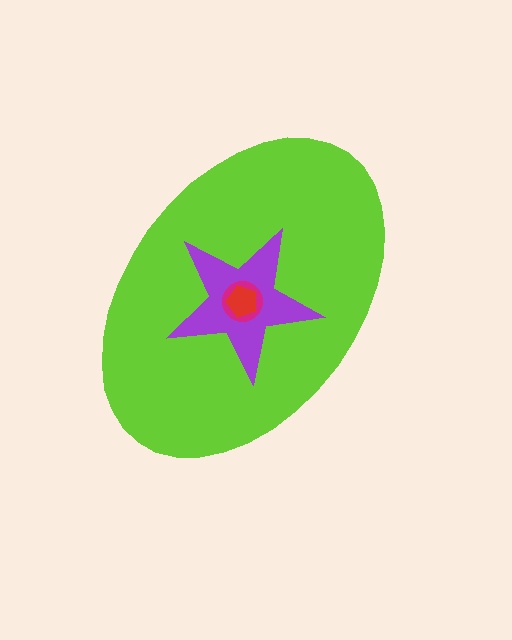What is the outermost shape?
The lime ellipse.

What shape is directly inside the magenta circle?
The red pentagon.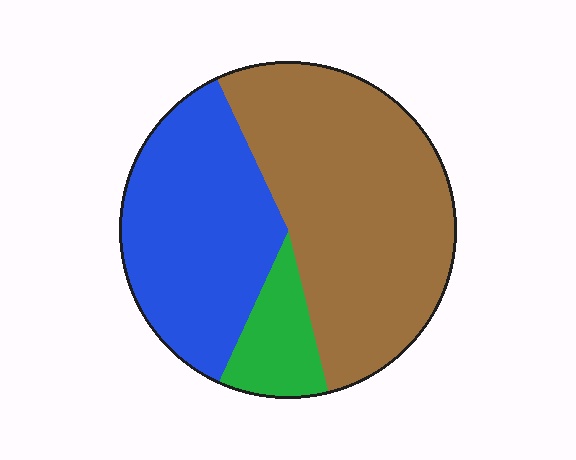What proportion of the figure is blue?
Blue covers 36% of the figure.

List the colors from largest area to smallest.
From largest to smallest: brown, blue, green.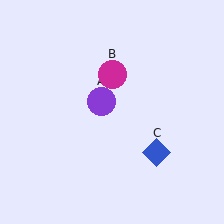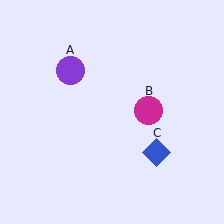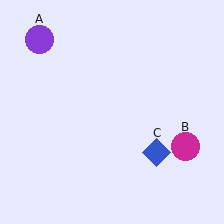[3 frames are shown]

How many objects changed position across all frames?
2 objects changed position: purple circle (object A), magenta circle (object B).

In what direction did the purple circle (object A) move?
The purple circle (object A) moved up and to the left.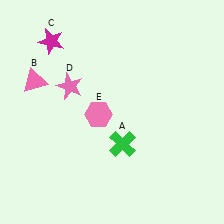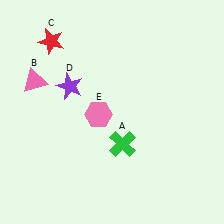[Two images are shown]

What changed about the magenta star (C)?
In Image 1, C is magenta. In Image 2, it changed to red.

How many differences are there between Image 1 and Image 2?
There are 2 differences between the two images.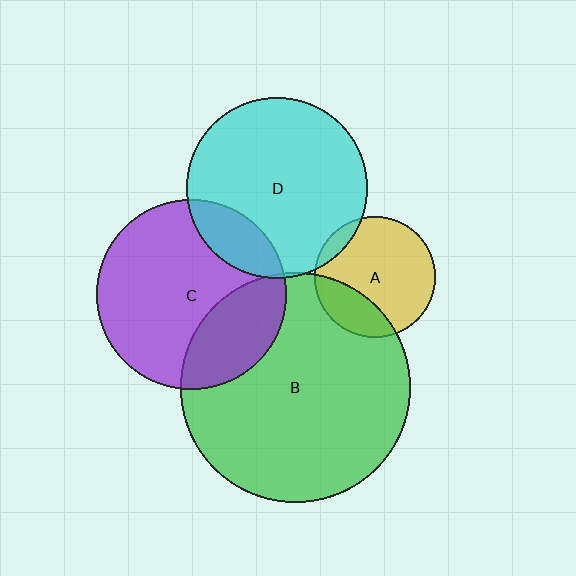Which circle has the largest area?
Circle B (green).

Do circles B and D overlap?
Yes.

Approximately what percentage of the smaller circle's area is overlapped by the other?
Approximately 5%.